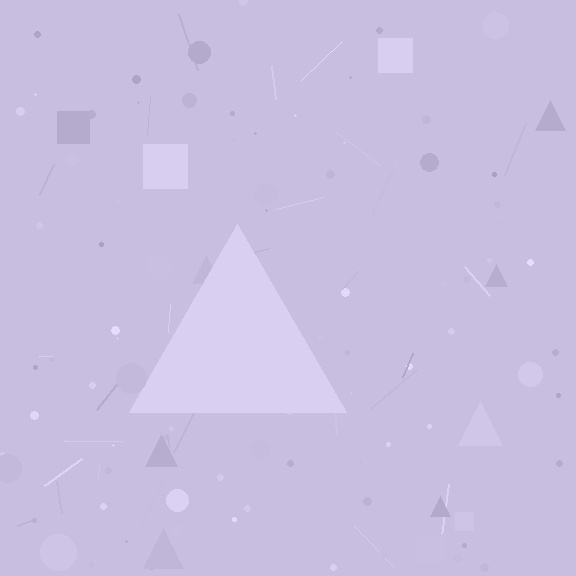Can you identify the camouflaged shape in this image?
The camouflaged shape is a triangle.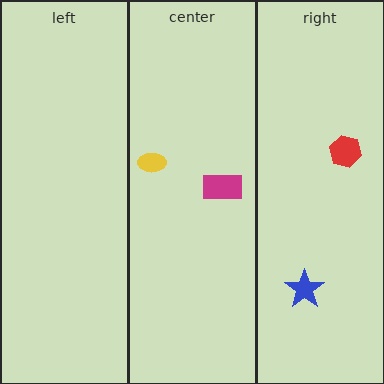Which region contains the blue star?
The right region.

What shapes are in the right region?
The red hexagon, the blue star.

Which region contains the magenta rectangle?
The center region.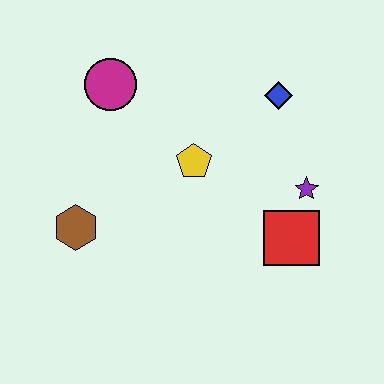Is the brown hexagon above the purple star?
No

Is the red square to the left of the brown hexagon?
No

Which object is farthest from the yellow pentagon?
The brown hexagon is farthest from the yellow pentagon.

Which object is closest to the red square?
The purple star is closest to the red square.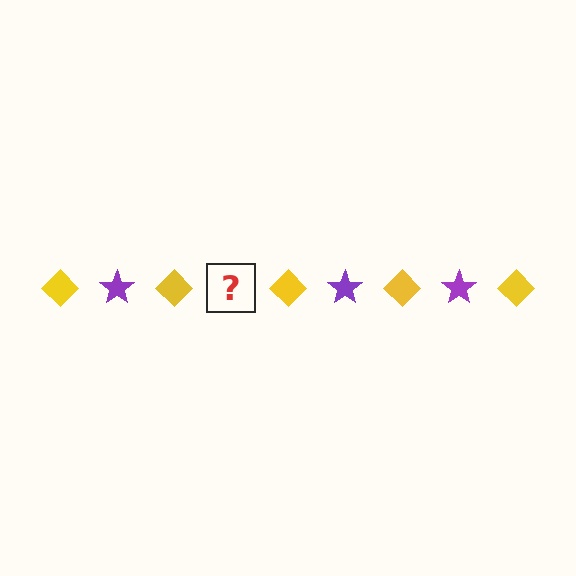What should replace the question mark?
The question mark should be replaced with a purple star.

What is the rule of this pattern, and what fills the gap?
The rule is that the pattern alternates between yellow diamond and purple star. The gap should be filled with a purple star.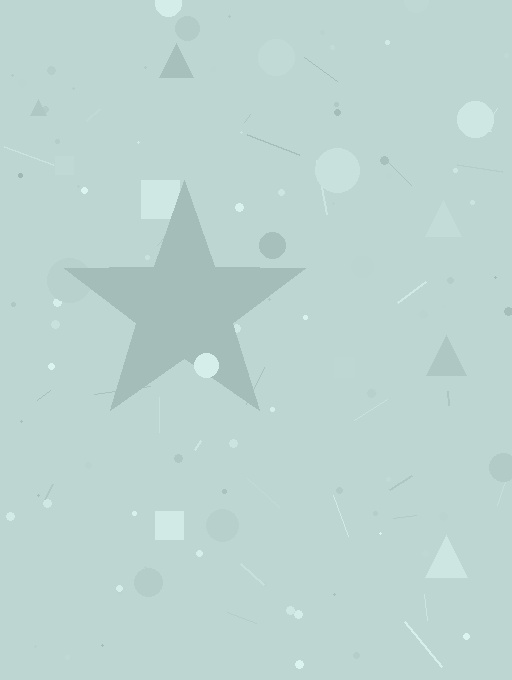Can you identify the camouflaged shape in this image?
The camouflaged shape is a star.